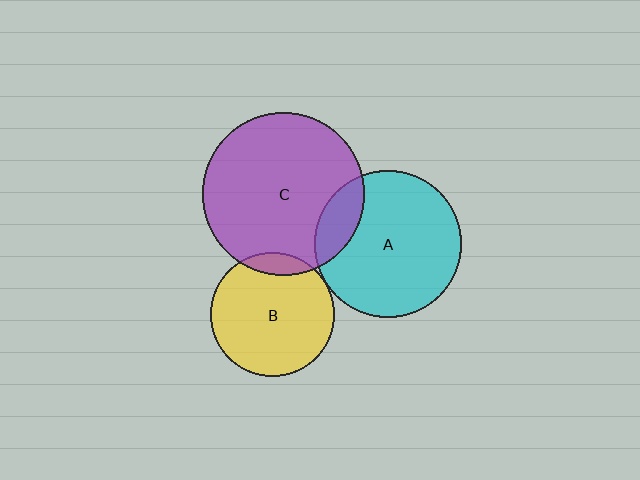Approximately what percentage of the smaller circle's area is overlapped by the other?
Approximately 10%.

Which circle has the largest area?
Circle C (purple).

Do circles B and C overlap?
Yes.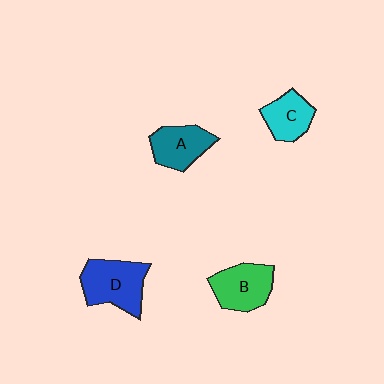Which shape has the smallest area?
Shape C (cyan).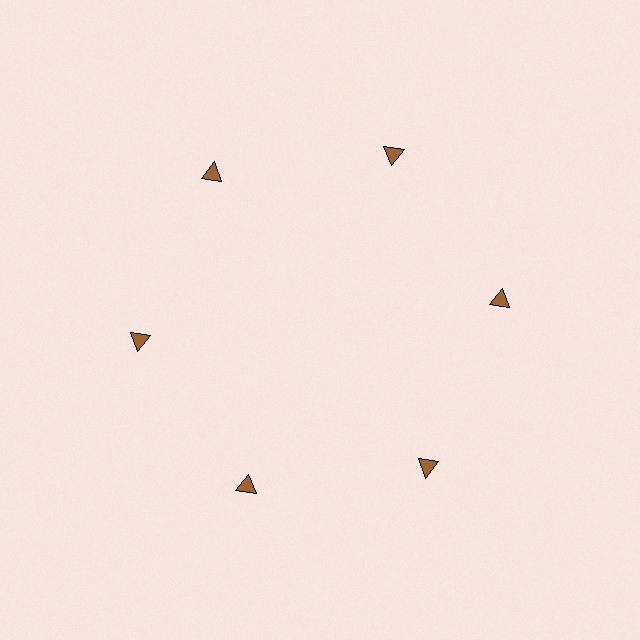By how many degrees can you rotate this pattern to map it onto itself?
The pattern maps onto itself every 60 degrees of rotation.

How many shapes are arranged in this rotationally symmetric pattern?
There are 6 shapes, arranged in 6 groups of 1.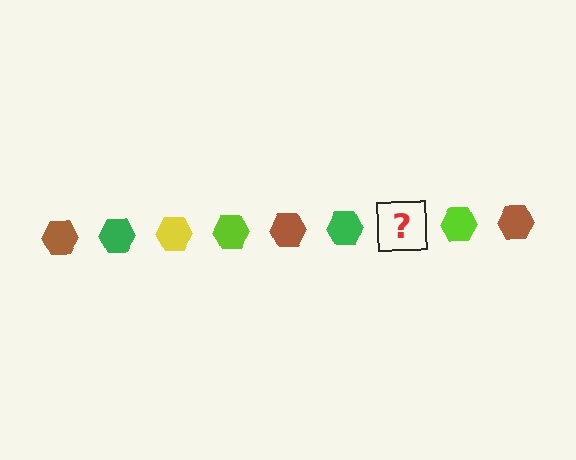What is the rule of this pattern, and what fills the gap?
The rule is that the pattern cycles through brown, green, yellow, lime hexagons. The gap should be filled with a yellow hexagon.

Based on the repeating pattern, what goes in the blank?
The blank should be a yellow hexagon.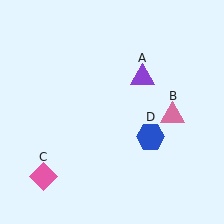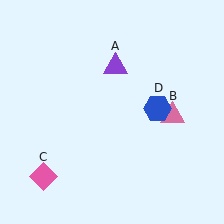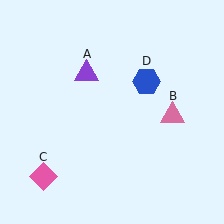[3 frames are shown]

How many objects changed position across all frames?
2 objects changed position: purple triangle (object A), blue hexagon (object D).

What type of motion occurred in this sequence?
The purple triangle (object A), blue hexagon (object D) rotated counterclockwise around the center of the scene.